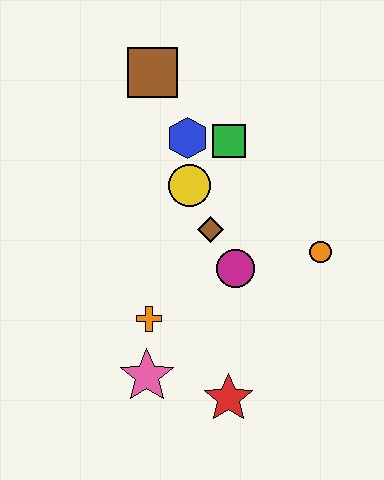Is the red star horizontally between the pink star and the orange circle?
Yes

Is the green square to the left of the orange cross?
No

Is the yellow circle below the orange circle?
No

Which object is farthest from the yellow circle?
The red star is farthest from the yellow circle.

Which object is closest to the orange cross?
The pink star is closest to the orange cross.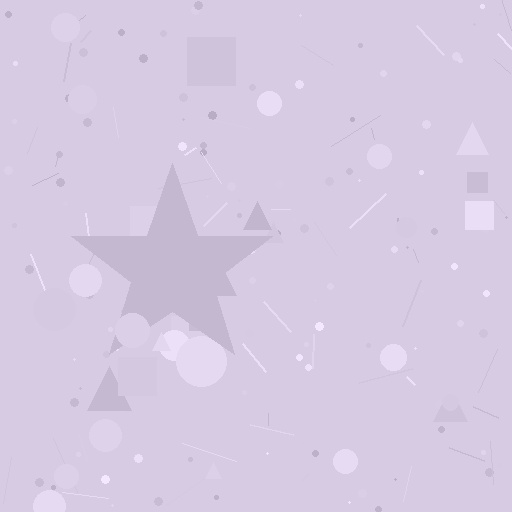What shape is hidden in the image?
A star is hidden in the image.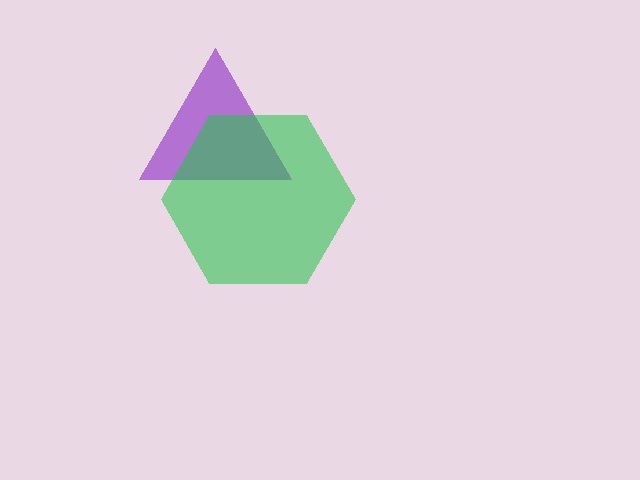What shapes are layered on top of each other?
The layered shapes are: a purple triangle, a green hexagon.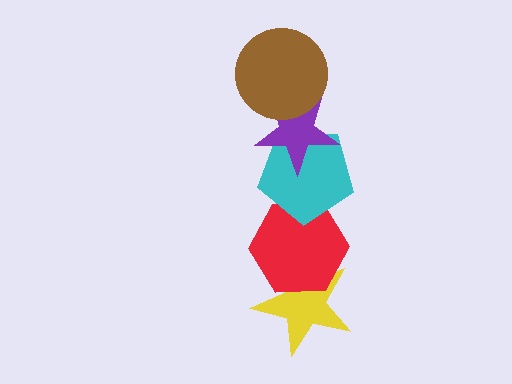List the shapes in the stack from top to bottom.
From top to bottom: the brown circle, the purple star, the cyan pentagon, the red hexagon, the yellow star.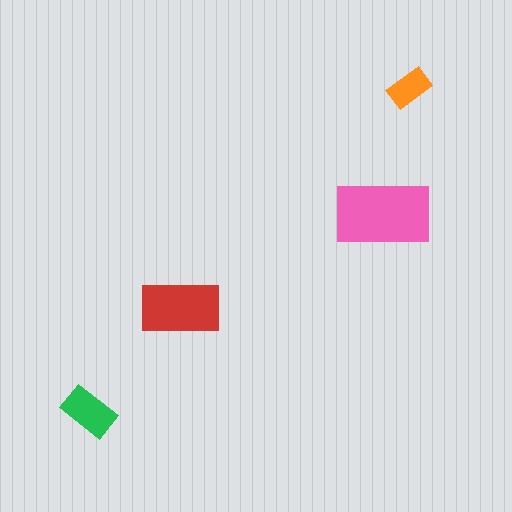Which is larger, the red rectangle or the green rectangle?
The red one.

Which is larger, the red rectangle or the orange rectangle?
The red one.